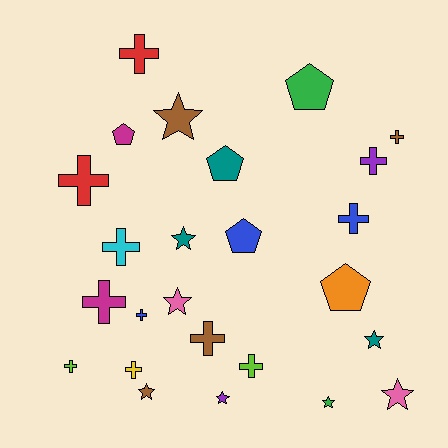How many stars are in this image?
There are 8 stars.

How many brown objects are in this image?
There are 4 brown objects.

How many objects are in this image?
There are 25 objects.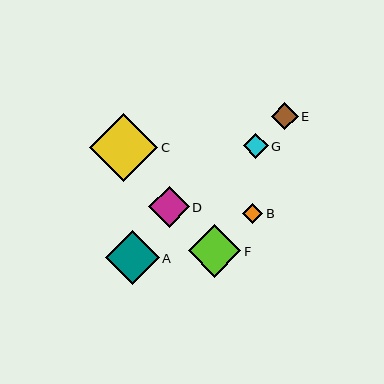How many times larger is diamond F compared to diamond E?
Diamond F is approximately 2.0 times the size of diamond E.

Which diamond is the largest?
Diamond C is the largest with a size of approximately 68 pixels.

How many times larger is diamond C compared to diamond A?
Diamond C is approximately 1.3 times the size of diamond A.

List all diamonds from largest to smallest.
From largest to smallest: C, A, F, D, E, G, B.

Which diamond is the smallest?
Diamond B is the smallest with a size of approximately 20 pixels.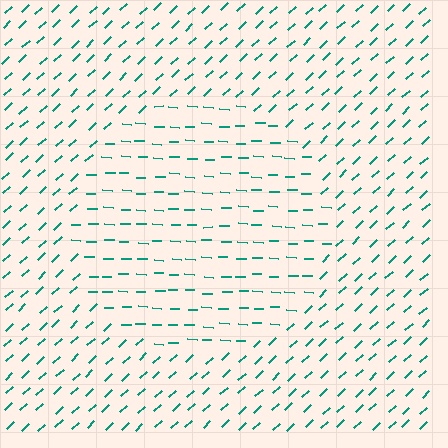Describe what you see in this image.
The image is filled with small teal line segments. A circle region in the image has lines oriented differently from the surrounding lines, creating a visible texture boundary.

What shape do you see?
I see a circle.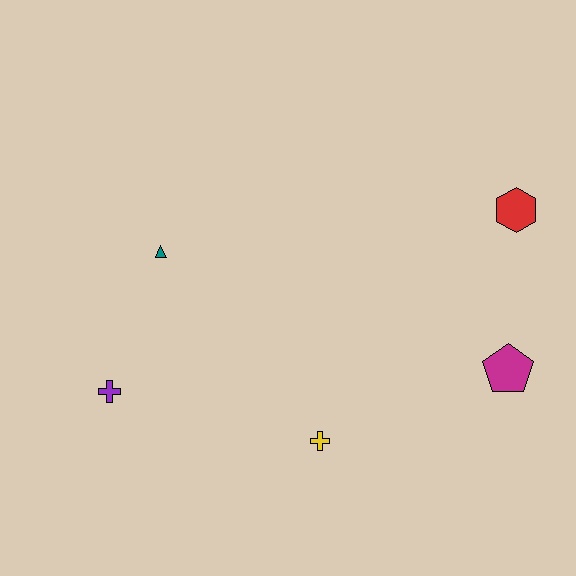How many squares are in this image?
There are no squares.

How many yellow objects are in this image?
There is 1 yellow object.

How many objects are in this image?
There are 5 objects.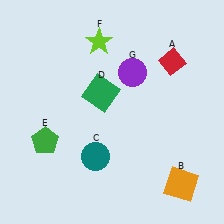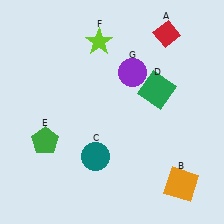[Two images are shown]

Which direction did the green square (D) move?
The green square (D) moved right.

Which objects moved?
The objects that moved are: the red diamond (A), the green square (D).